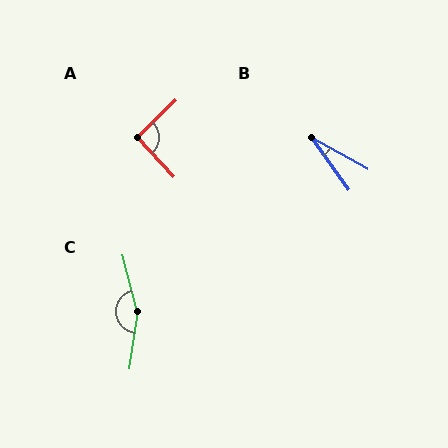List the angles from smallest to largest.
B (25°), A (91°), C (158°).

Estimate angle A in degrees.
Approximately 91 degrees.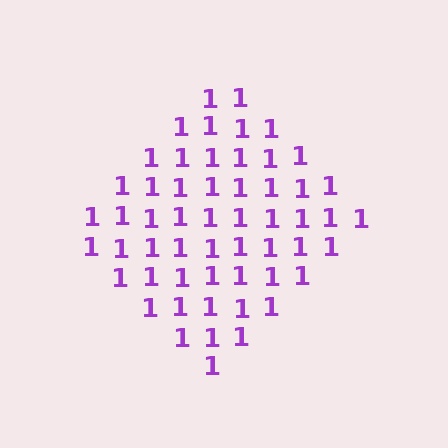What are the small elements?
The small elements are digit 1's.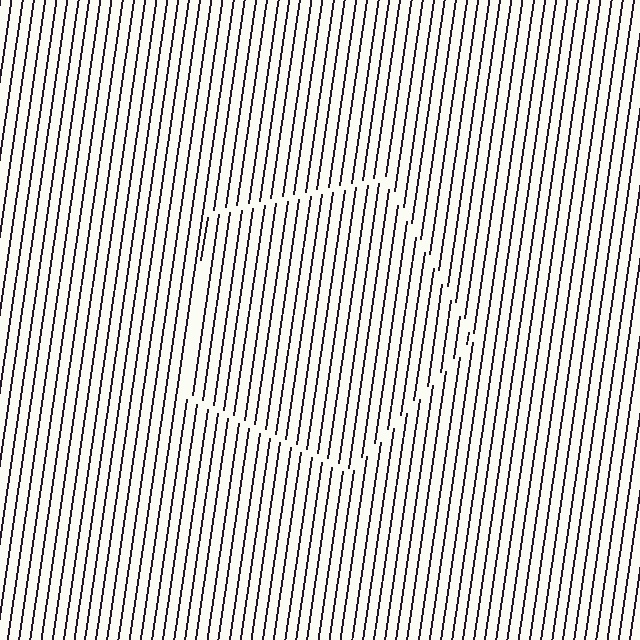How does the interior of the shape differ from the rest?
The interior of the shape contains the same grating, shifted by half a period — the contour is defined by the phase discontinuity where line-ends from the inner and outer gratings abut.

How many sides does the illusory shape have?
5 sides — the line-ends trace a pentagon.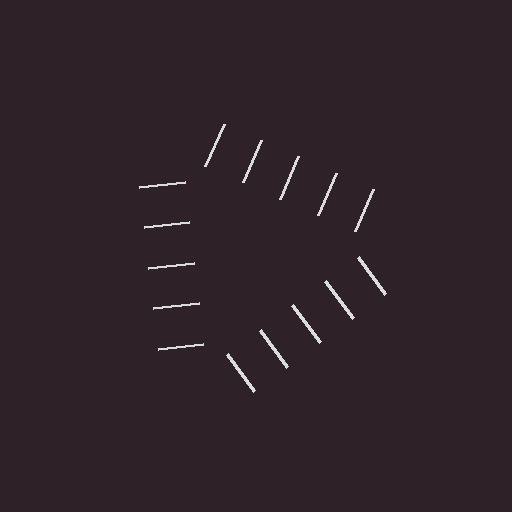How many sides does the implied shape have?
3 sides — the line-ends trace a triangle.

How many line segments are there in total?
15 — 5 along each of the 3 edges.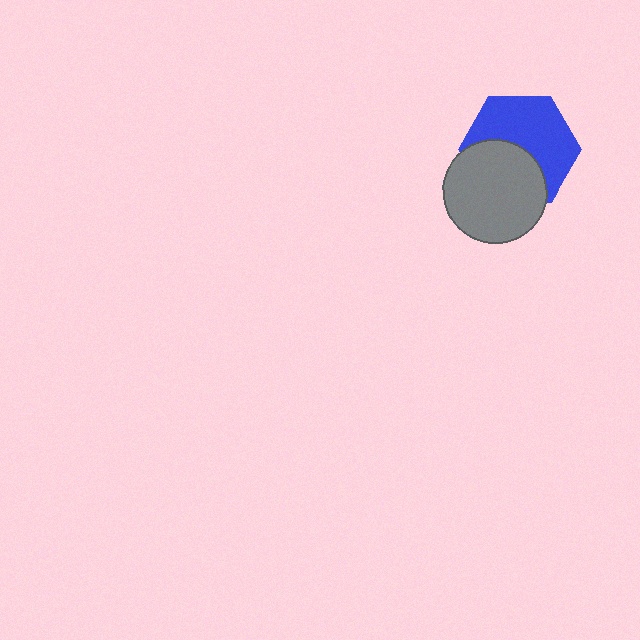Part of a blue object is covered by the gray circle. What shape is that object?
It is a hexagon.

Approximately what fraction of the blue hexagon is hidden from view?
Roughly 41% of the blue hexagon is hidden behind the gray circle.